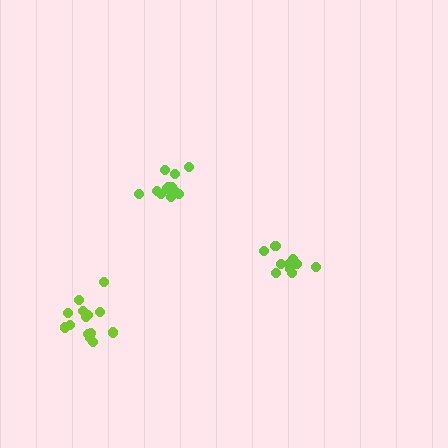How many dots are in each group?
Group 1: 15 dots, Group 2: 10 dots, Group 3: 12 dots (37 total).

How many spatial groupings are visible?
There are 3 spatial groupings.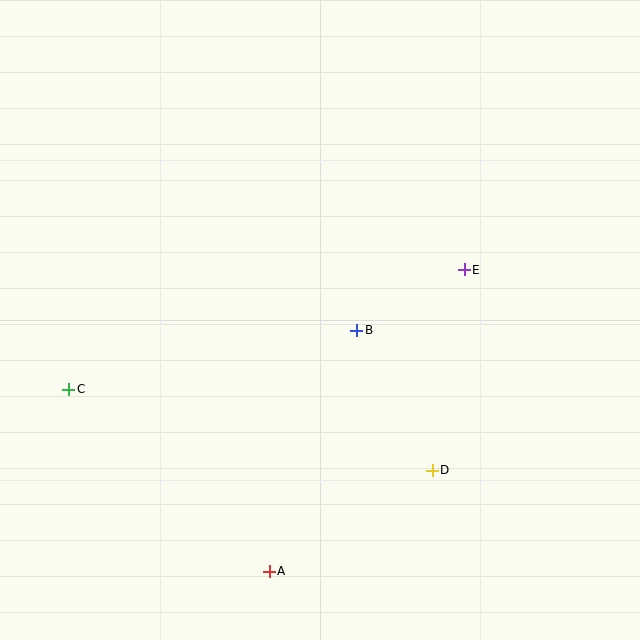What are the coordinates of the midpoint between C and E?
The midpoint between C and E is at (266, 329).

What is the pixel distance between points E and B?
The distance between E and B is 124 pixels.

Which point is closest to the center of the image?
Point B at (357, 330) is closest to the center.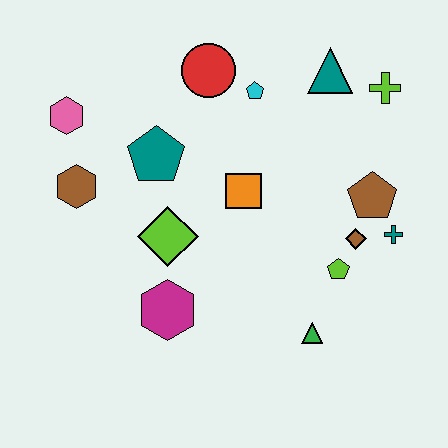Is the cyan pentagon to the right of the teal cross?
No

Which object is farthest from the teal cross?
The pink hexagon is farthest from the teal cross.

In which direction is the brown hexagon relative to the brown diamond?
The brown hexagon is to the left of the brown diamond.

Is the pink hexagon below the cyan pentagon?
Yes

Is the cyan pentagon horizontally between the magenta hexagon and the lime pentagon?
Yes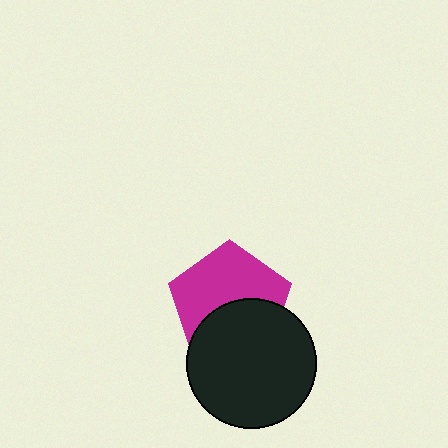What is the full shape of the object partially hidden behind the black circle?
The partially hidden object is a magenta pentagon.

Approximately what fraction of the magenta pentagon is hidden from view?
Roughly 42% of the magenta pentagon is hidden behind the black circle.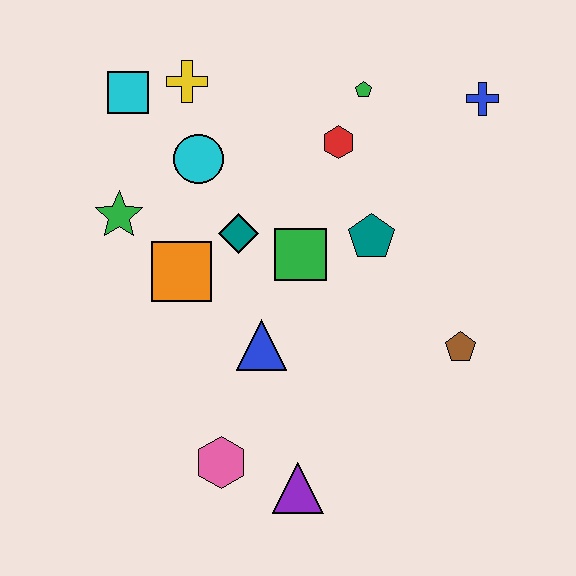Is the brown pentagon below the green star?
Yes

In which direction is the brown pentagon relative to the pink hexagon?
The brown pentagon is to the right of the pink hexagon.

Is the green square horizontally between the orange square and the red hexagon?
Yes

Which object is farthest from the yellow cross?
The purple triangle is farthest from the yellow cross.